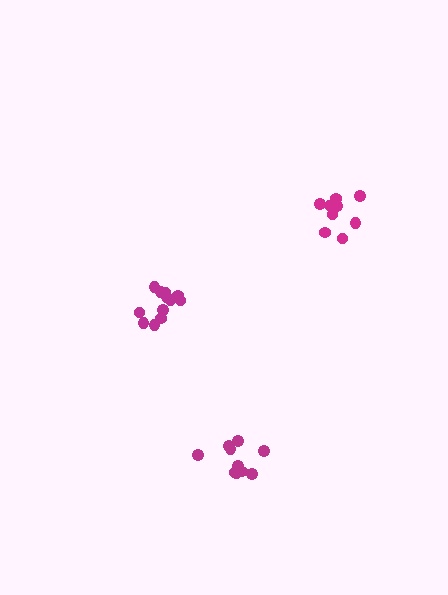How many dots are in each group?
Group 1: 9 dots, Group 2: 10 dots, Group 3: 12 dots (31 total).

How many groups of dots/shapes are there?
There are 3 groups.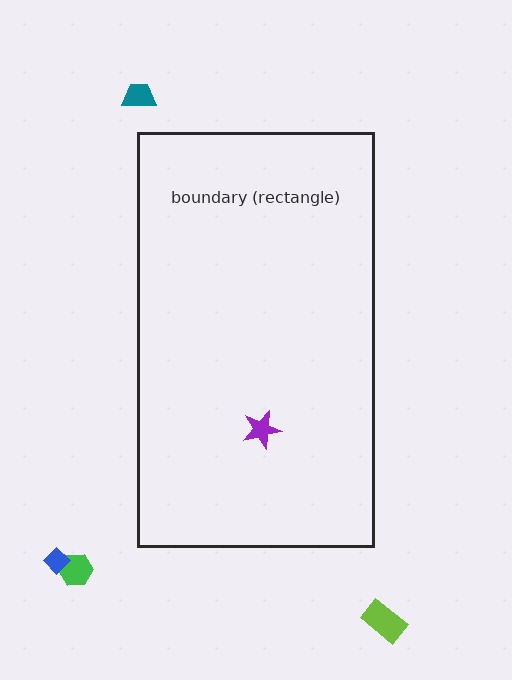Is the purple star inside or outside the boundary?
Inside.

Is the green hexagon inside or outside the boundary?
Outside.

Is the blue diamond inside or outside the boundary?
Outside.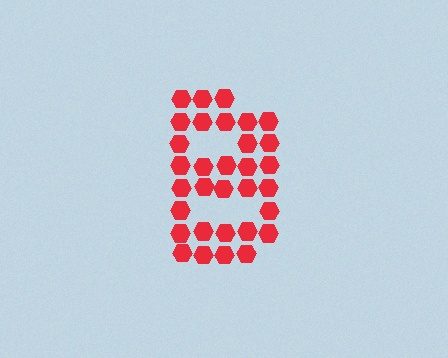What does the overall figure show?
The overall figure shows the letter B.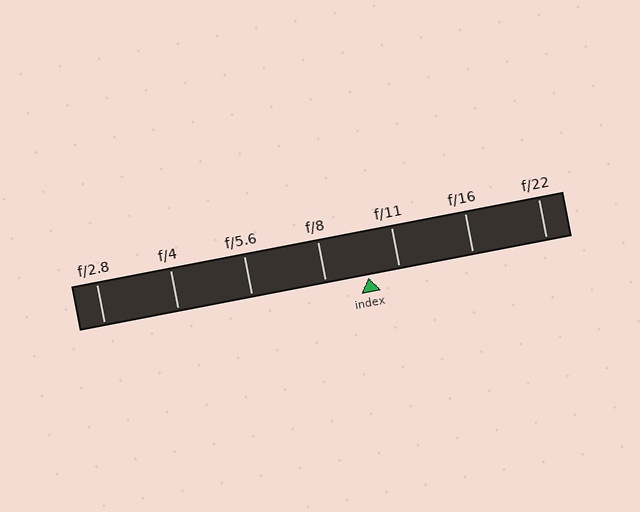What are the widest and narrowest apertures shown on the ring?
The widest aperture shown is f/2.8 and the narrowest is f/22.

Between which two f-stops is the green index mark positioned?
The index mark is between f/8 and f/11.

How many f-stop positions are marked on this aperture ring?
There are 7 f-stop positions marked.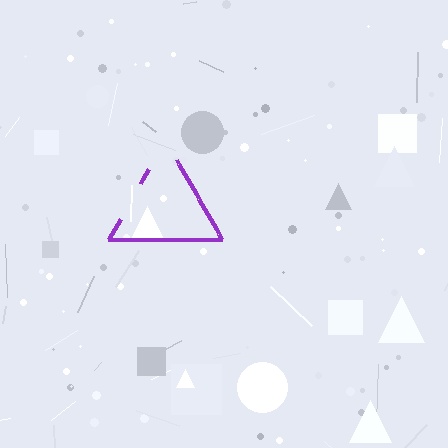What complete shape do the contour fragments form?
The contour fragments form a triangle.